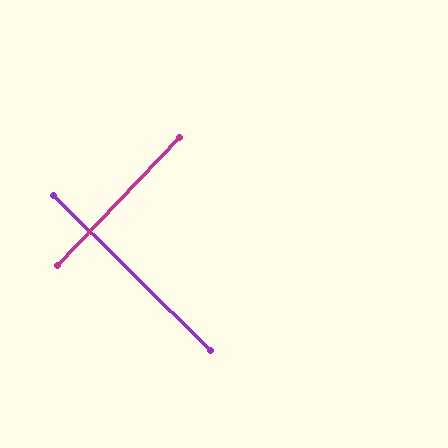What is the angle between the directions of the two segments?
Approximately 89 degrees.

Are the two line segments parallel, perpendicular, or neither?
Perpendicular — they meet at approximately 89°.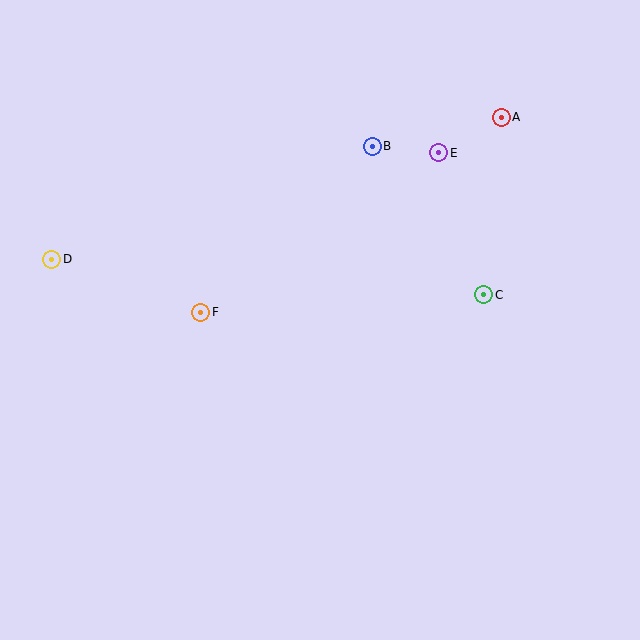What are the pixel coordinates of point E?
Point E is at (439, 153).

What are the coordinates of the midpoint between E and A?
The midpoint between E and A is at (470, 135).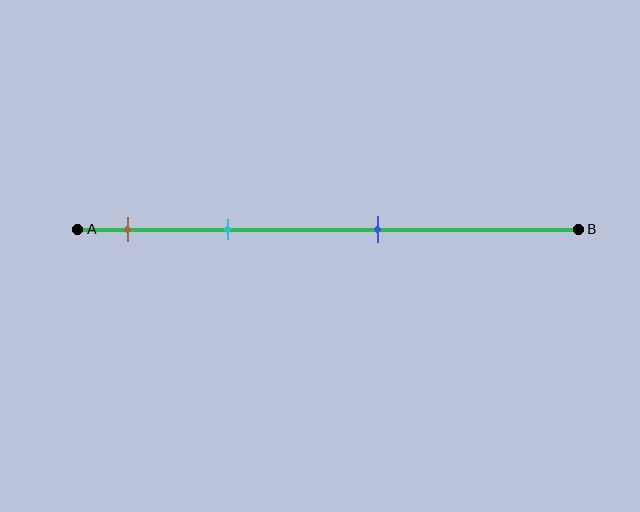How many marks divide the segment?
There are 3 marks dividing the segment.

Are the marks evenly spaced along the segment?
No, the marks are not evenly spaced.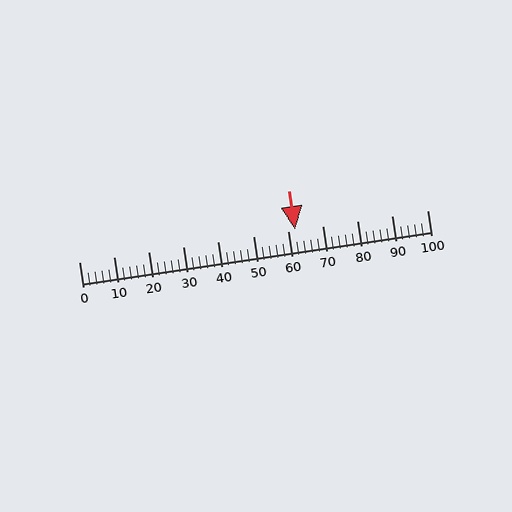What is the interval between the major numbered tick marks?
The major tick marks are spaced 10 units apart.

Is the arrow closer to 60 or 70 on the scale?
The arrow is closer to 60.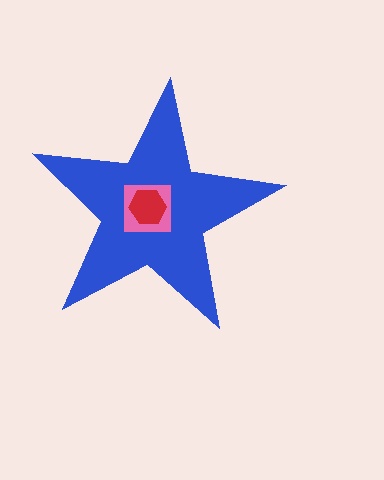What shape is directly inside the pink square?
The red hexagon.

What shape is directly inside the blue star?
The pink square.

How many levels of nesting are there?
3.